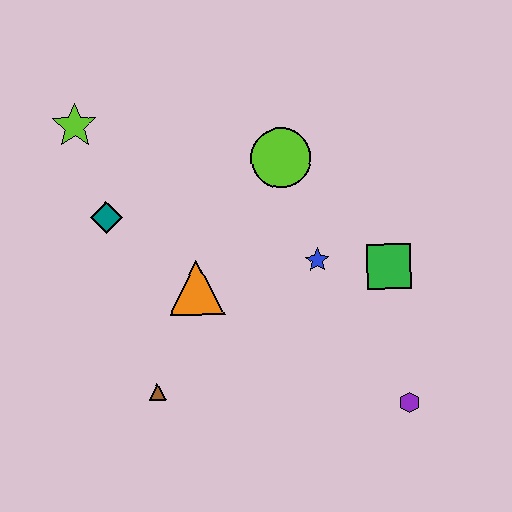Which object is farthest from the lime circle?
The purple hexagon is farthest from the lime circle.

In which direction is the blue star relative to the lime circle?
The blue star is below the lime circle.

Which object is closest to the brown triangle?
The orange triangle is closest to the brown triangle.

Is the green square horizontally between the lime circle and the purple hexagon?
Yes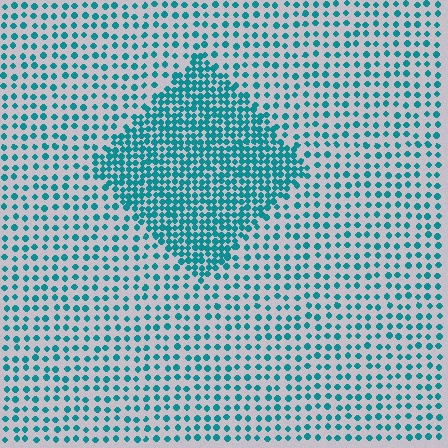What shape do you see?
I see a diamond.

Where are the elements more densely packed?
The elements are more densely packed inside the diamond boundary.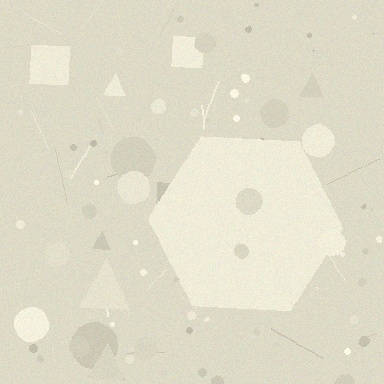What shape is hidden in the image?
A hexagon is hidden in the image.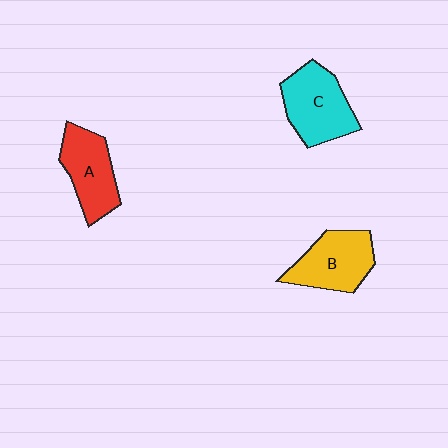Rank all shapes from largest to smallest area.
From largest to smallest: C (cyan), B (yellow), A (red).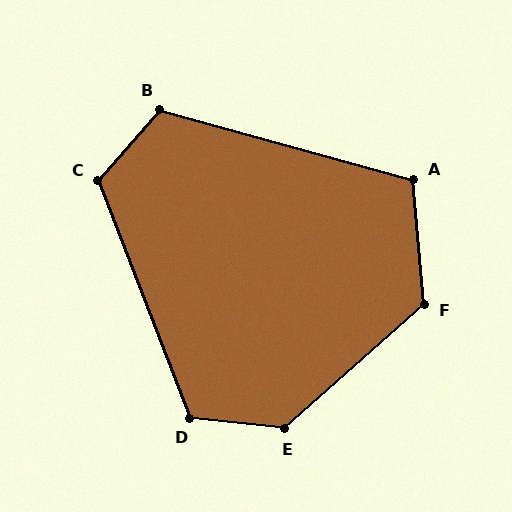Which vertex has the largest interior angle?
E, at approximately 132 degrees.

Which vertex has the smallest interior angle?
A, at approximately 110 degrees.